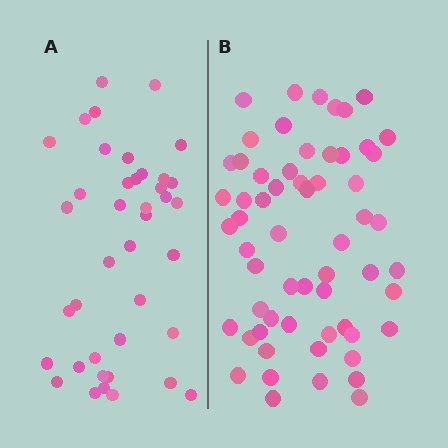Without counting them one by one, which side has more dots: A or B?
Region B (the right region) has more dots.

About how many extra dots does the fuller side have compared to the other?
Region B has approximately 20 more dots than region A.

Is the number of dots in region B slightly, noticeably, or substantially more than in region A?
Region B has substantially more. The ratio is roughly 1.5 to 1.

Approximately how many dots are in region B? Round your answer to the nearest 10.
About 60 dots.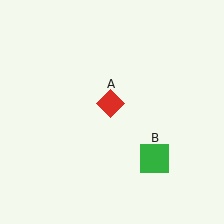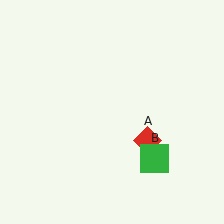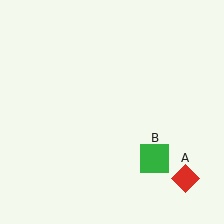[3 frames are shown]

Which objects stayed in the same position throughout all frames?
Green square (object B) remained stationary.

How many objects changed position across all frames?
1 object changed position: red diamond (object A).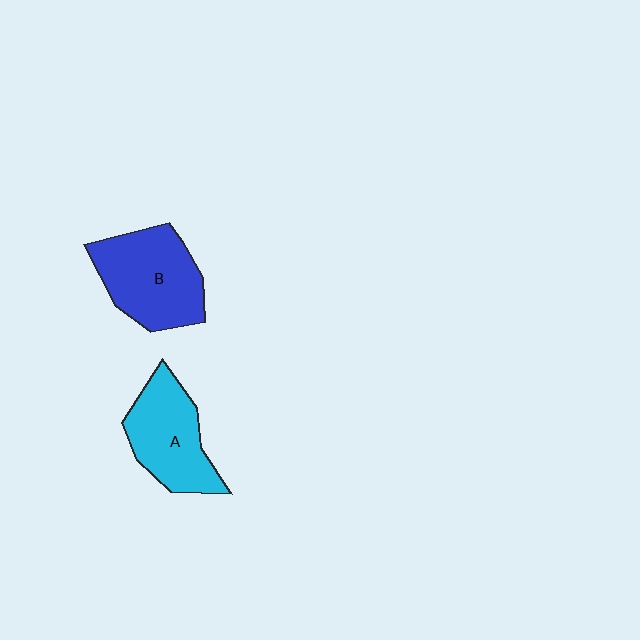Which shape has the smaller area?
Shape A (cyan).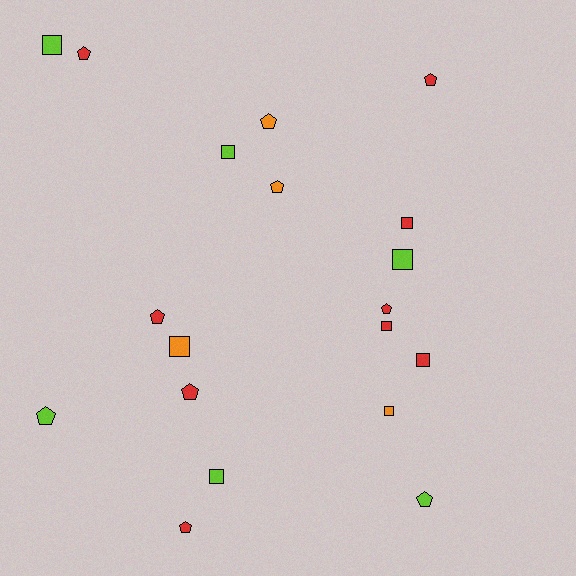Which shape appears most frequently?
Pentagon, with 10 objects.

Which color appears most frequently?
Red, with 9 objects.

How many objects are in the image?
There are 19 objects.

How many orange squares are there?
There are 2 orange squares.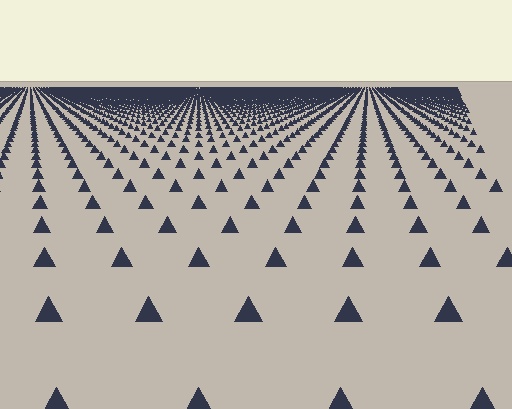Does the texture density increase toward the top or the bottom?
Density increases toward the top.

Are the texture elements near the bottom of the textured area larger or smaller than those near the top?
Larger. Near the bottom, elements are closer to the viewer and appear at a bigger on-screen size.